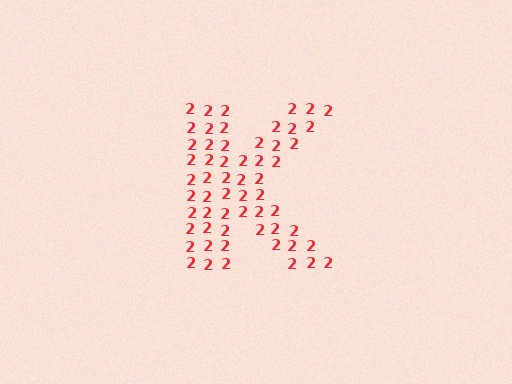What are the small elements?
The small elements are digit 2's.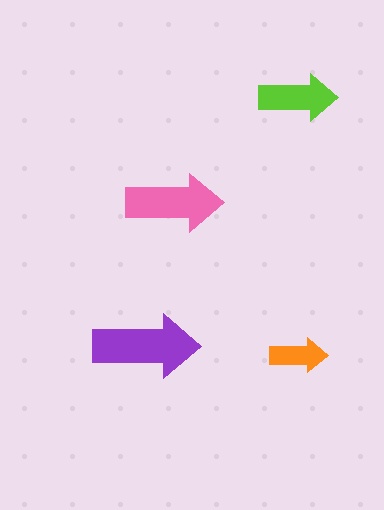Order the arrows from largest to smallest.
the purple one, the pink one, the lime one, the orange one.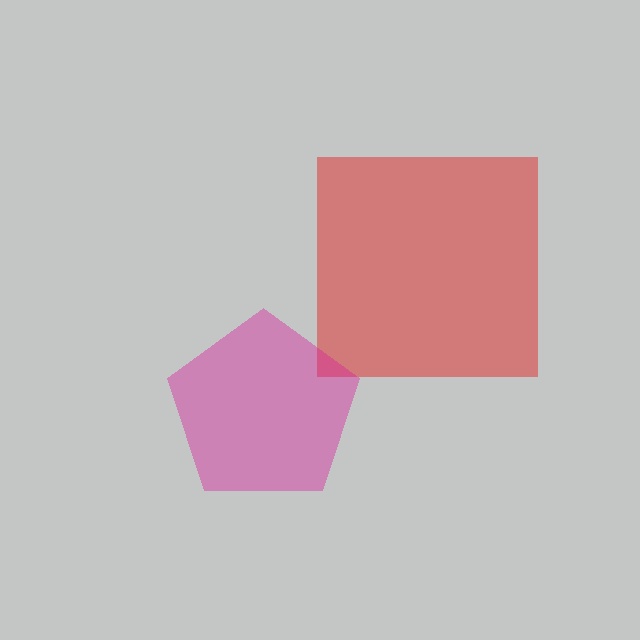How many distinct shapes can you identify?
There are 2 distinct shapes: a red square, a magenta pentagon.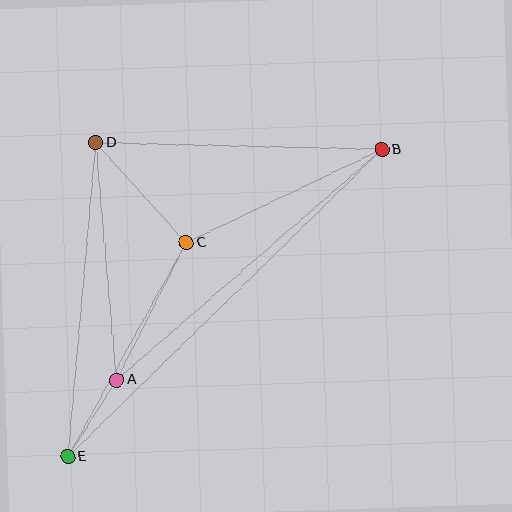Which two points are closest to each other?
Points A and E are closest to each other.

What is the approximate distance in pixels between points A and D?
The distance between A and D is approximately 238 pixels.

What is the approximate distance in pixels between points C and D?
The distance between C and D is approximately 135 pixels.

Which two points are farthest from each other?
Points B and E are farthest from each other.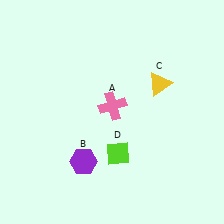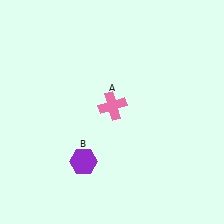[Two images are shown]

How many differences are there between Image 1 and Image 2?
There are 2 differences between the two images.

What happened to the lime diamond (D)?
The lime diamond (D) was removed in Image 2. It was in the bottom-right area of Image 1.